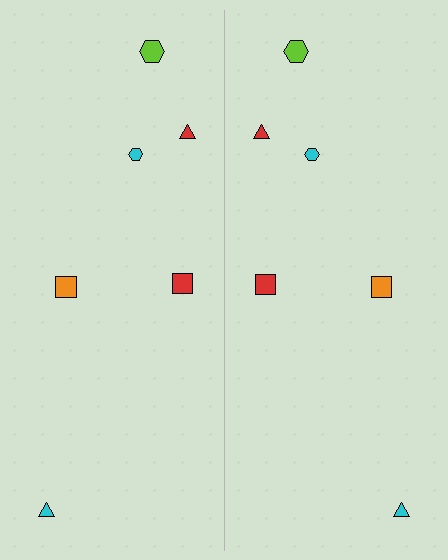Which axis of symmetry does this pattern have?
The pattern has a vertical axis of symmetry running through the center of the image.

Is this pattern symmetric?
Yes, this pattern has bilateral (reflection) symmetry.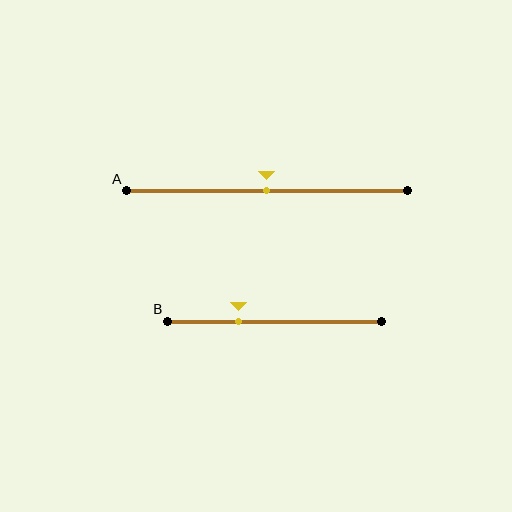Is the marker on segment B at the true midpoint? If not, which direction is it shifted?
No, the marker on segment B is shifted to the left by about 17% of the segment length.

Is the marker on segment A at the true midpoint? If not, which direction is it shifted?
Yes, the marker on segment A is at the true midpoint.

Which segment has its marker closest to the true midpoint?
Segment A has its marker closest to the true midpoint.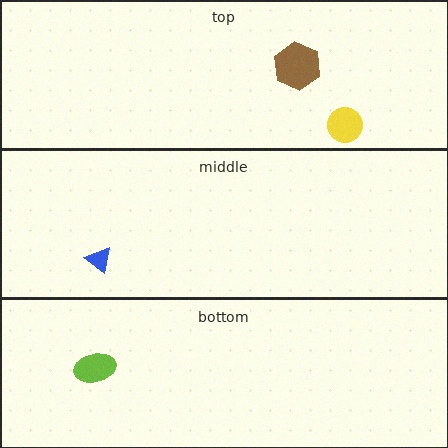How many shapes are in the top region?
2.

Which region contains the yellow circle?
The top region.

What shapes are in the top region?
The brown hexagon, the yellow circle.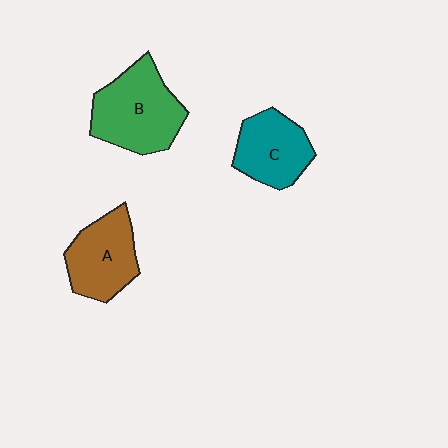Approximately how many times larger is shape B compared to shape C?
Approximately 1.4 times.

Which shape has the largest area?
Shape B (green).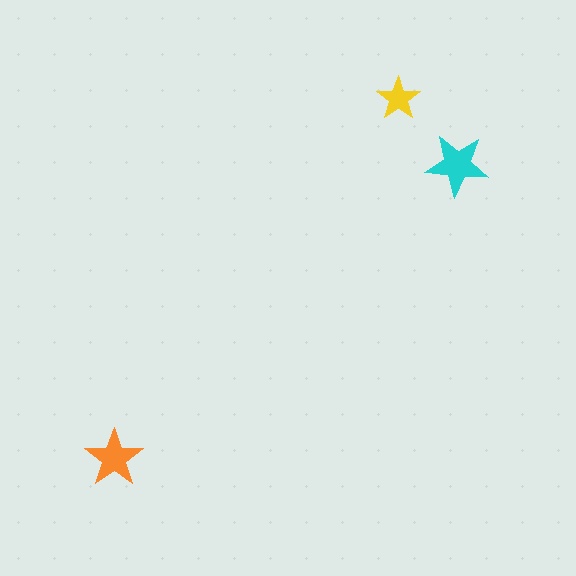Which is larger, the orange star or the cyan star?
The cyan one.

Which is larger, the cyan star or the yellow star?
The cyan one.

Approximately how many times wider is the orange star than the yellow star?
About 1.5 times wider.